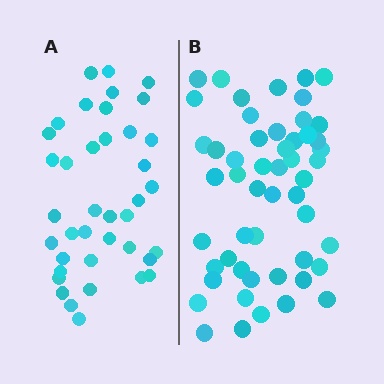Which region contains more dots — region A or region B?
Region B (the right region) has more dots.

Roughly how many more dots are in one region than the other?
Region B has approximately 15 more dots than region A.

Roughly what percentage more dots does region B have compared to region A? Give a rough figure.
About 35% more.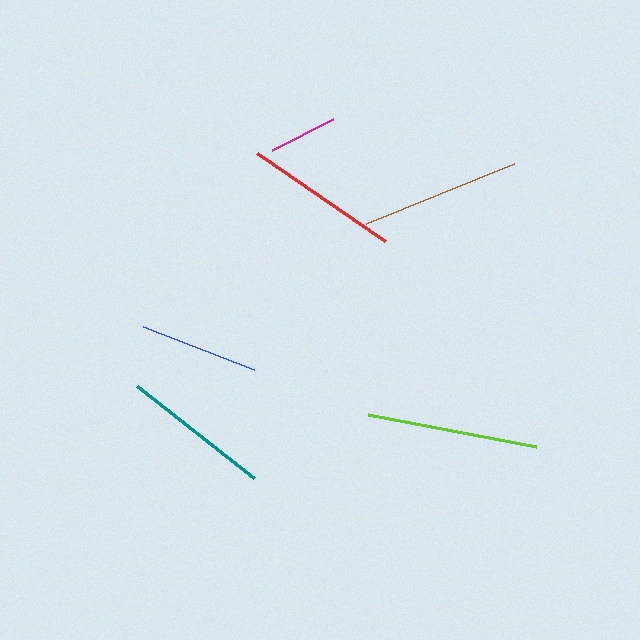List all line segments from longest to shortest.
From longest to shortest: lime, brown, red, teal, blue, magenta.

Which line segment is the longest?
The lime line is the longest at approximately 171 pixels.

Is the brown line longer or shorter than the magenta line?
The brown line is longer than the magenta line.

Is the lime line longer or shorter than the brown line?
The lime line is longer than the brown line.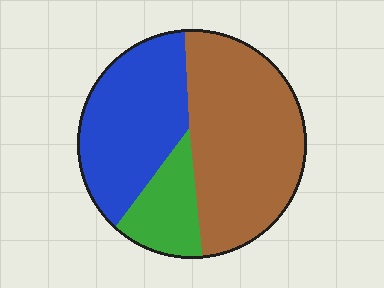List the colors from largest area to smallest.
From largest to smallest: brown, blue, green.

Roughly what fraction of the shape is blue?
Blue takes up between a third and a half of the shape.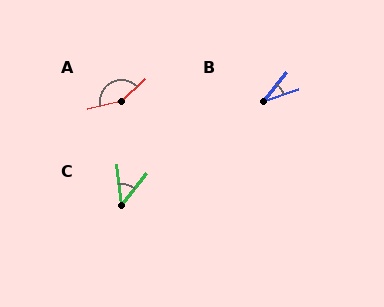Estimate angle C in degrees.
Approximately 46 degrees.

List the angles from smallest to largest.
B (32°), C (46°), A (150°).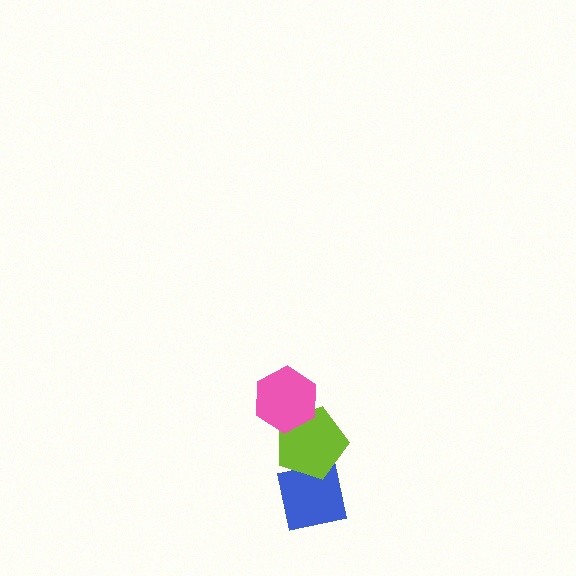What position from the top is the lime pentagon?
The lime pentagon is 2nd from the top.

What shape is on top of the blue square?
The lime pentagon is on top of the blue square.